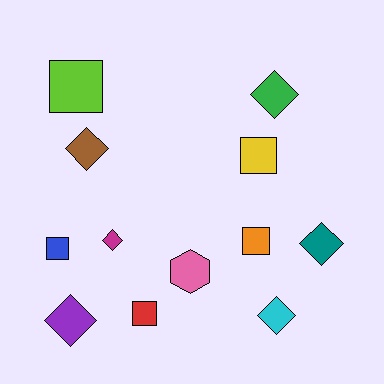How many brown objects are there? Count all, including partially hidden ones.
There is 1 brown object.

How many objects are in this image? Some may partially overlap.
There are 12 objects.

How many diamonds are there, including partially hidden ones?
There are 6 diamonds.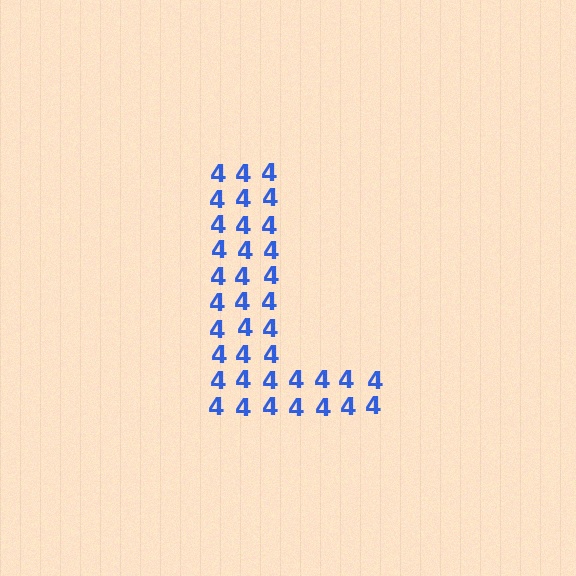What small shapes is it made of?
It is made of small digit 4's.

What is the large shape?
The large shape is the letter L.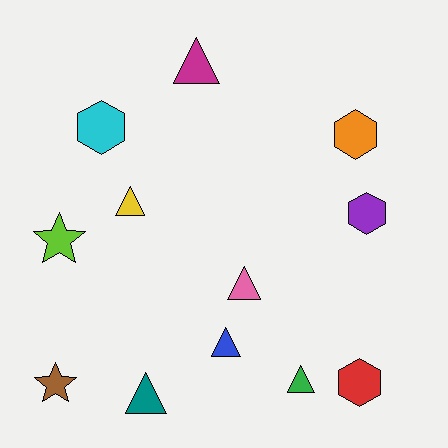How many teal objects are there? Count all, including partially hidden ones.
There is 1 teal object.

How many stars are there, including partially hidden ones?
There are 2 stars.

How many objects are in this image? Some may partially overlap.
There are 12 objects.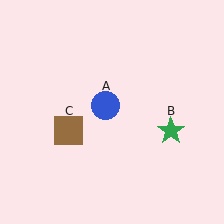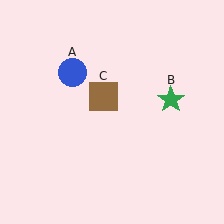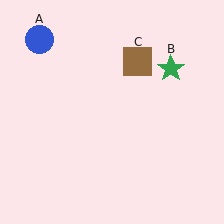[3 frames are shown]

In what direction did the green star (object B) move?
The green star (object B) moved up.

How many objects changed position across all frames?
3 objects changed position: blue circle (object A), green star (object B), brown square (object C).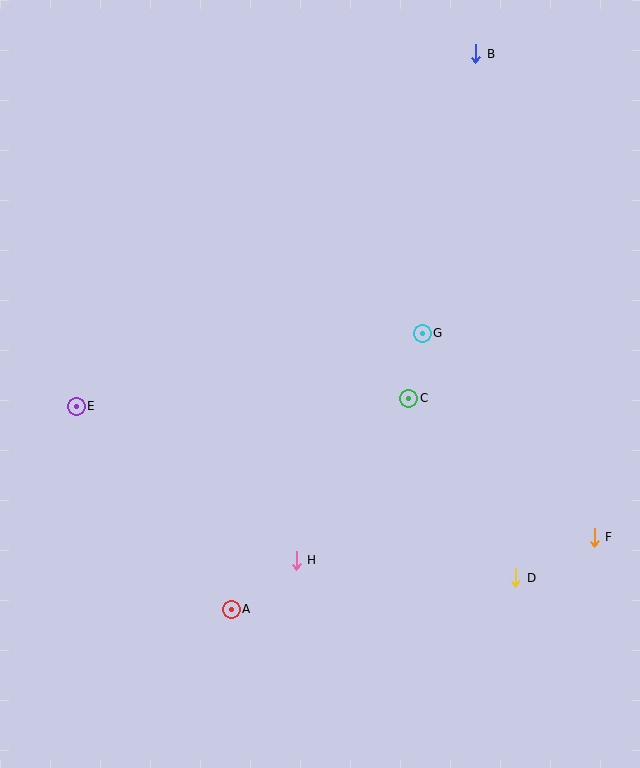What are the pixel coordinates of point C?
Point C is at (409, 398).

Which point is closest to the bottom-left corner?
Point A is closest to the bottom-left corner.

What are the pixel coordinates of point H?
Point H is at (296, 560).